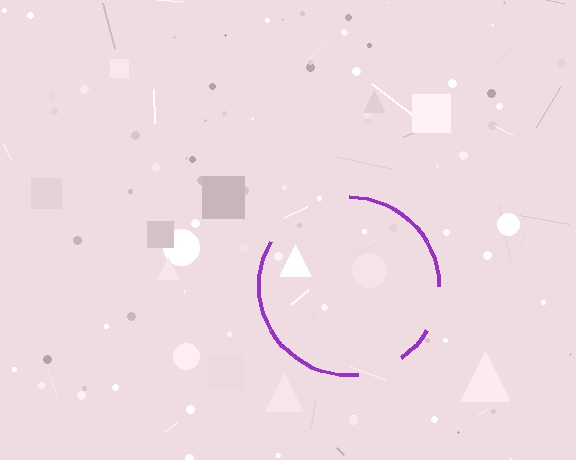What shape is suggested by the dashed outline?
The dashed outline suggests a circle.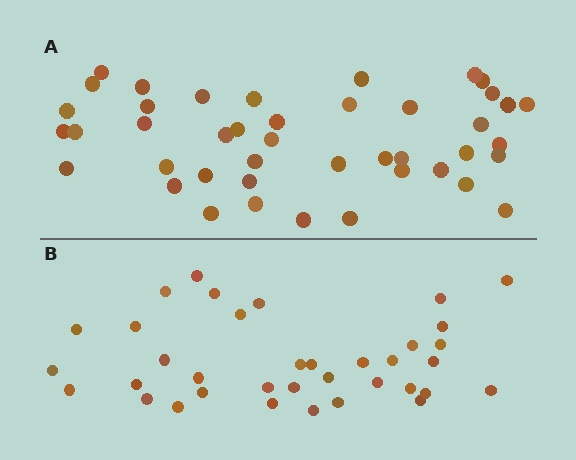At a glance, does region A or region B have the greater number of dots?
Region A (the top region) has more dots.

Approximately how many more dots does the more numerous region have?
Region A has roughly 8 or so more dots than region B.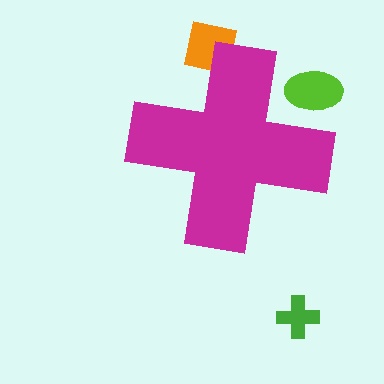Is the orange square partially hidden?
Yes, the orange square is partially hidden behind the magenta cross.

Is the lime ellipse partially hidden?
Yes, the lime ellipse is partially hidden behind the magenta cross.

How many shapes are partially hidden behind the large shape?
2 shapes are partially hidden.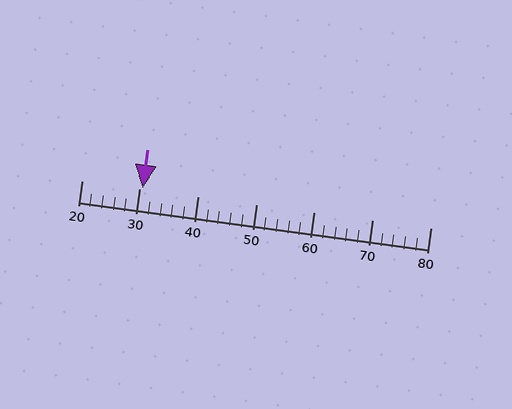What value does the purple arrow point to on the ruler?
The purple arrow points to approximately 30.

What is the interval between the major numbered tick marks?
The major tick marks are spaced 10 units apart.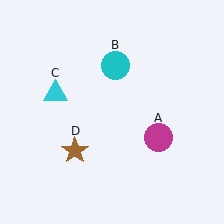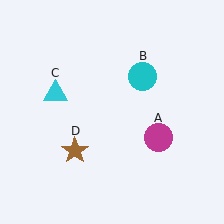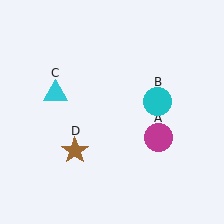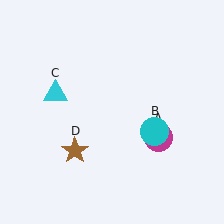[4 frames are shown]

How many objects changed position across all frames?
1 object changed position: cyan circle (object B).